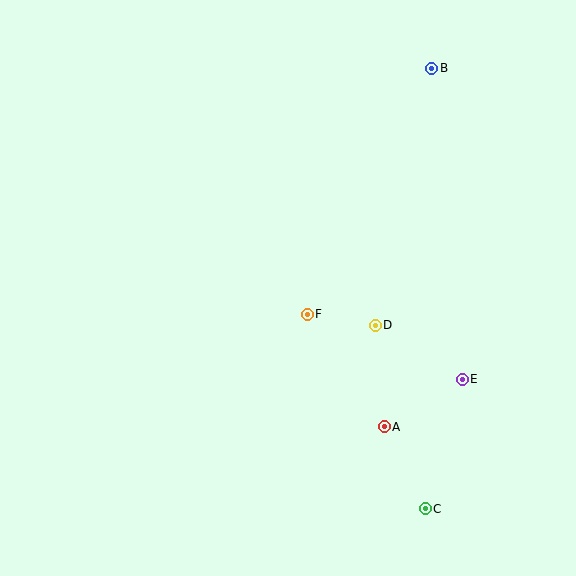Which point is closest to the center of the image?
Point F at (307, 314) is closest to the center.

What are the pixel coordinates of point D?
Point D is at (375, 325).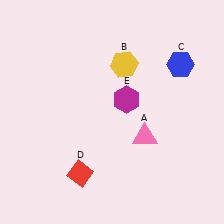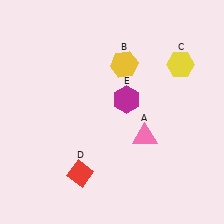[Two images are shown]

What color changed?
The hexagon (C) changed from blue in Image 1 to yellow in Image 2.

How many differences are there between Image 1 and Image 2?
There is 1 difference between the two images.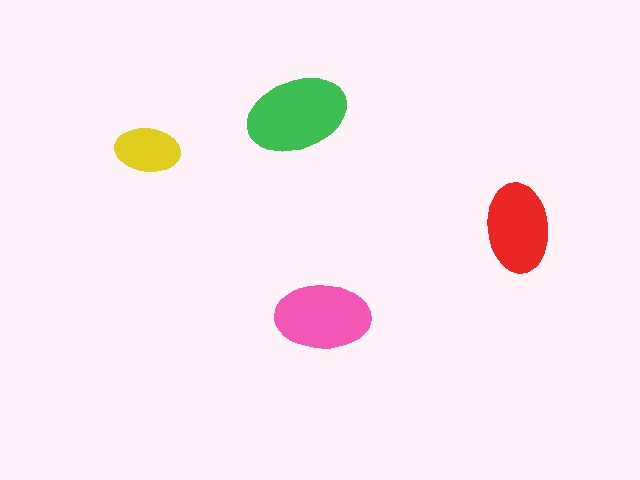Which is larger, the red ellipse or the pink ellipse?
The pink one.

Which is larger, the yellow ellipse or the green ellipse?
The green one.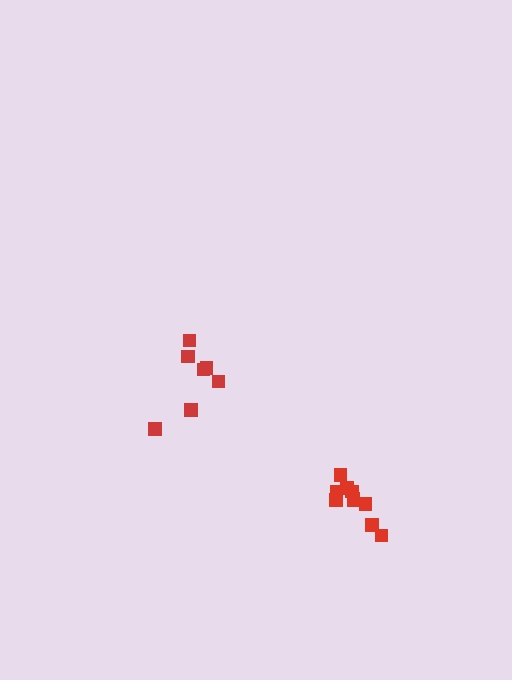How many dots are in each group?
Group 1: 10 dots, Group 2: 7 dots (17 total).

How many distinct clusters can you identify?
There are 2 distinct clusters.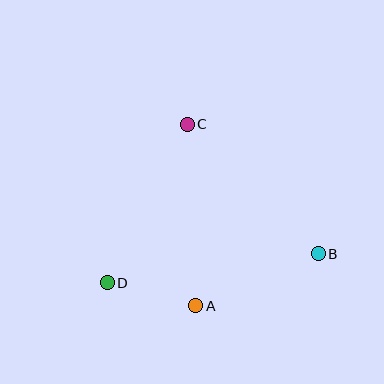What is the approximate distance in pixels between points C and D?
The distance between C and D is approximately 178 pixels.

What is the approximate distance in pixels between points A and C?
The distance between A and C is approximately 182 pixels.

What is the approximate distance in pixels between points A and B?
The distance between A and B is approximately 133 pixels.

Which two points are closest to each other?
Points A and D are closest to each other.